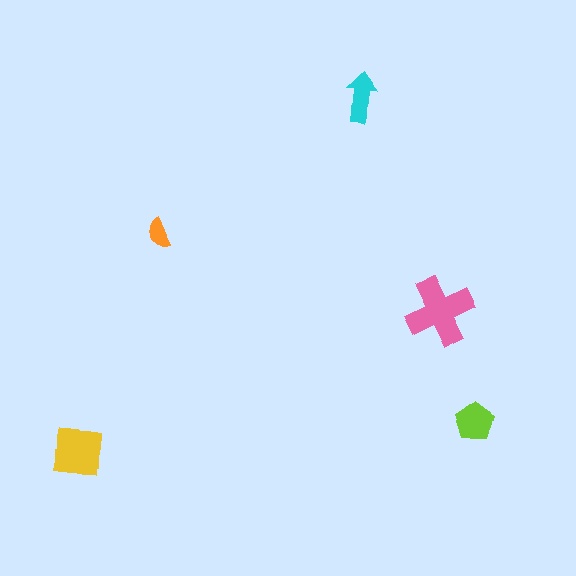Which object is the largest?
The pink cross.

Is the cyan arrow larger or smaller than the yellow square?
Smaller.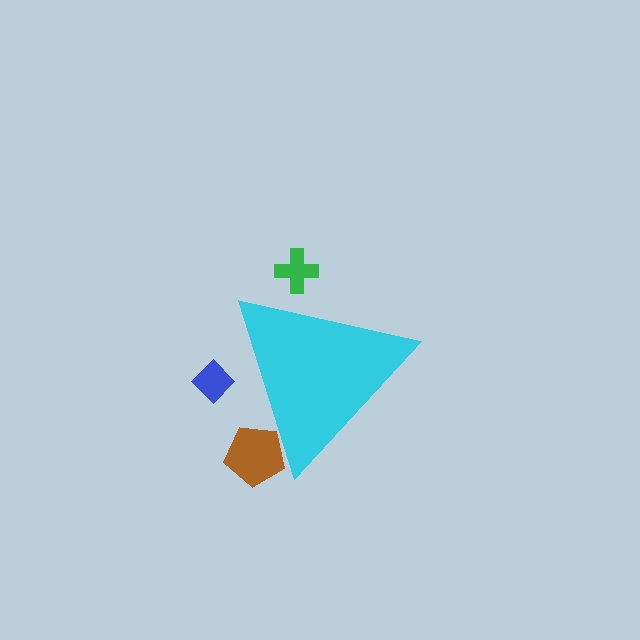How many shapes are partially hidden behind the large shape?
3 shapes are partially hidden.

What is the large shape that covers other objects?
A cyan triangle.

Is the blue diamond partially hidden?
Yes, the blue diamond is partially hidden behind the cyan triangle.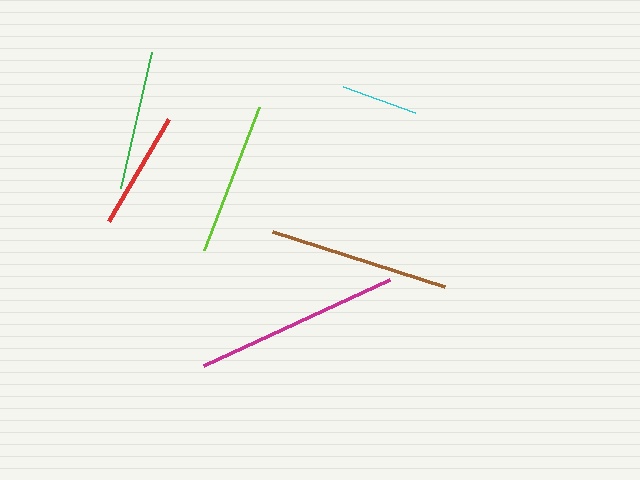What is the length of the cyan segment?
The cyan segment is approximately 76 pixels long.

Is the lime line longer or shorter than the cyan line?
The lime line is longer than the cyan line.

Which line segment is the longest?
The magenta line is the longest at approximately 204 pixels.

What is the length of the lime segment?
The lime segment is approximately 154 pixels long.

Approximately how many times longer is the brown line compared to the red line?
The brown line is approximately 1.5 times the length of the red line.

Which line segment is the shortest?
The cyan line is the shortest at approximately 76 pixels.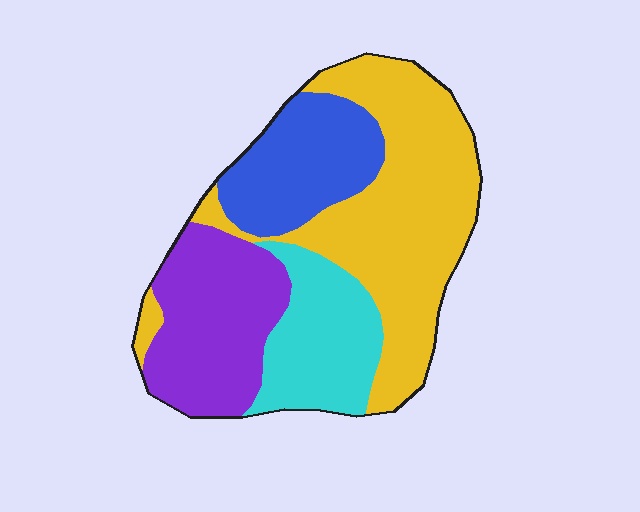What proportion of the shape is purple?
Purple takes up about one quarter (1/4) of the shape.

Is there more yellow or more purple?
Yellow.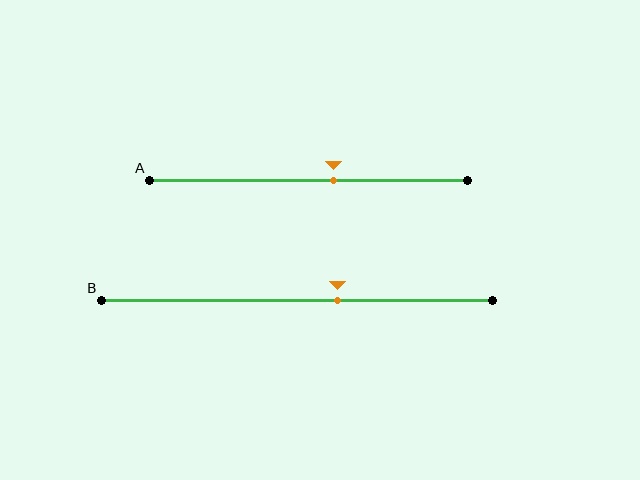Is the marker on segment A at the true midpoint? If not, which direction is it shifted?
No, the marker on segment A is shifted to the right by about 8% of the segment length.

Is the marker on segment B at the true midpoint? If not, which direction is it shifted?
No, the marker on segment B is shifted to the right by about 10% of the segment length.